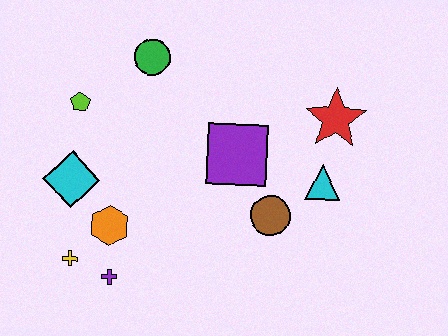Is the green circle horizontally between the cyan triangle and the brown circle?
No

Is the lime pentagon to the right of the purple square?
No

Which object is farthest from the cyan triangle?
The yellow cross is farthest from the cyan triangle.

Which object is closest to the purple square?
The brown circle is closest to the purple square.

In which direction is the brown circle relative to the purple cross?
The brown circle is to the right of the purple cross.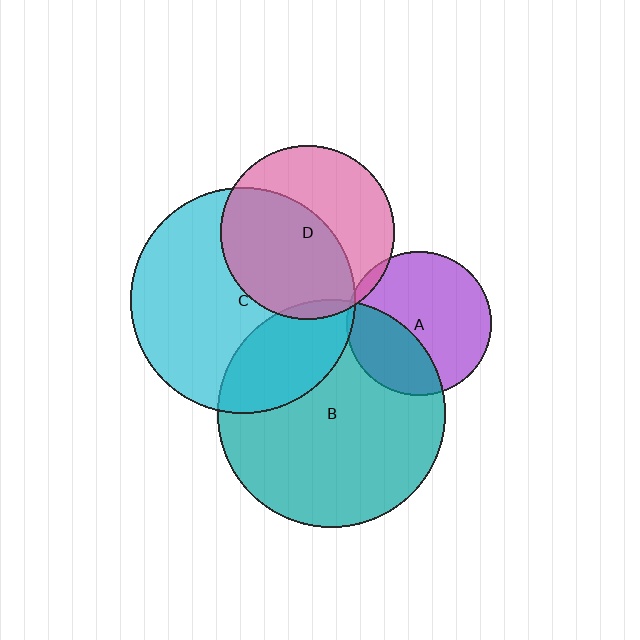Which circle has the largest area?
Circle B (teal).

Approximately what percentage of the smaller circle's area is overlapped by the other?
Approximately 55%.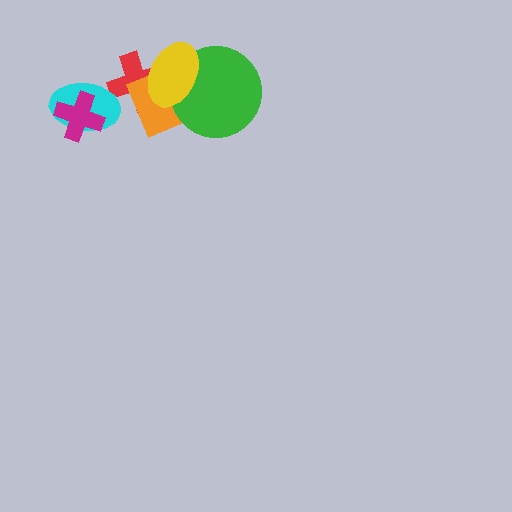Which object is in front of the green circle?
The yellow ellipse is in front of the green circle.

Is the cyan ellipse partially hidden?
Yes, it is partially covered by another shape.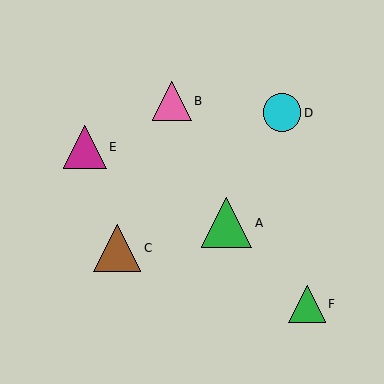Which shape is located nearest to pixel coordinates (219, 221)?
The green triangle (labeled A) at (227, 223) is nearest to that location.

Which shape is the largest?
The green triangle (labeled A) is the largest.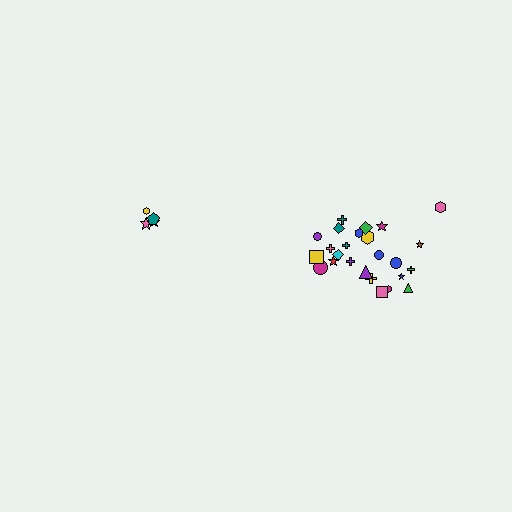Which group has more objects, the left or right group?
The right group.